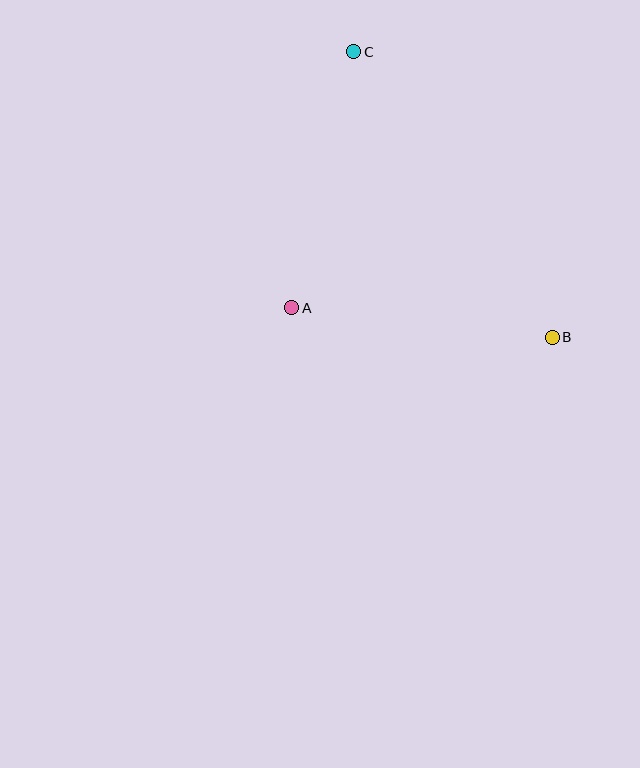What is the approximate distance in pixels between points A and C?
The distance between A and C is approximately 263 pixels.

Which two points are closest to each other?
Points A and B are closest to each other.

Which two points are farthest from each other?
Points B and C are farthest from each other.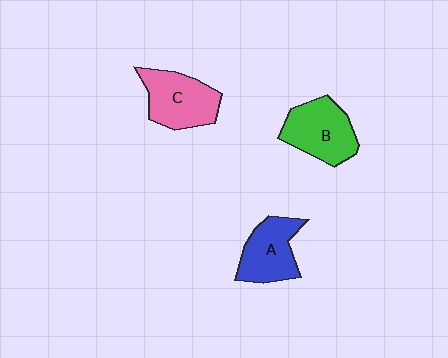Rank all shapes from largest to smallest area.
From largest to smallest: B (green), C (pink), A (blue).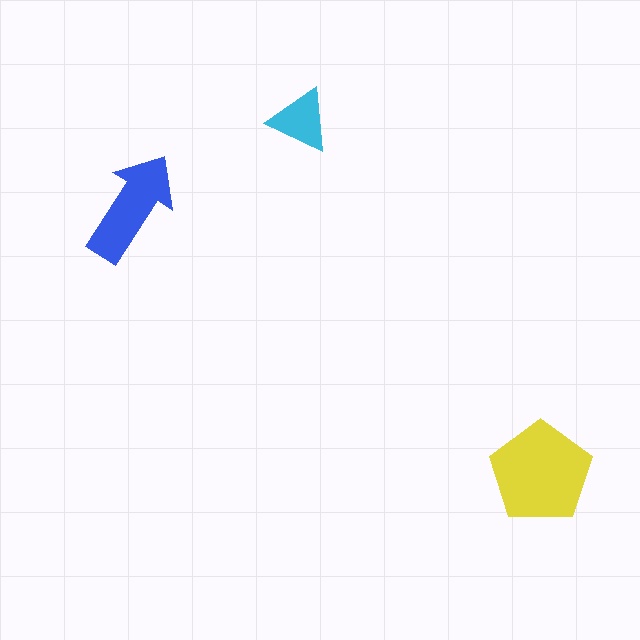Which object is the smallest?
The cyan triangle.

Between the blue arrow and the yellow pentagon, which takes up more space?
The yellow pentagon.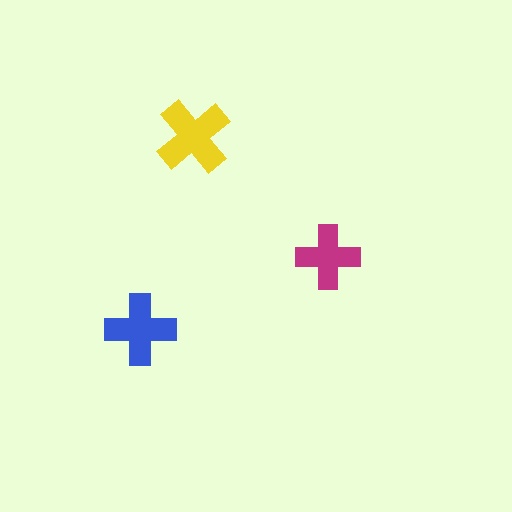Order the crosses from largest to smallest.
the yellow one, the blue one, the magenta one.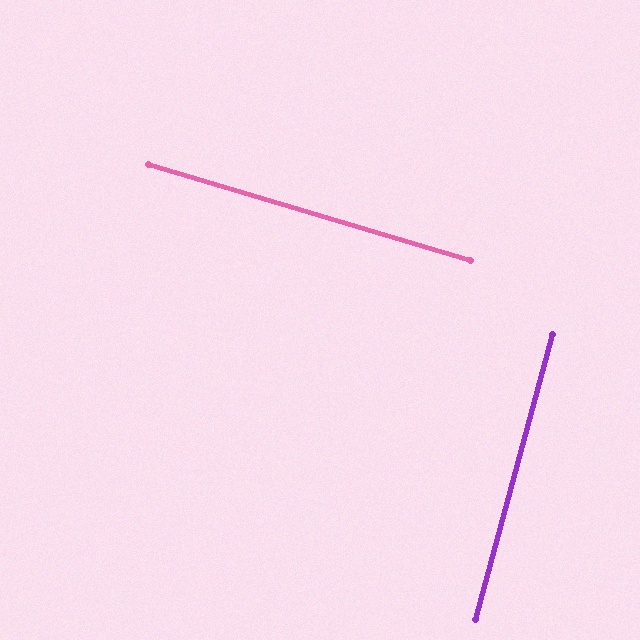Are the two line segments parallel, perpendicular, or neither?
Perpendicular — they meet at approximately 89°.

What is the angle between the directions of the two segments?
Approximately 89 degrees.